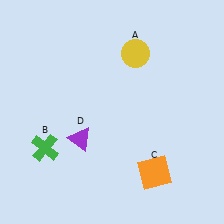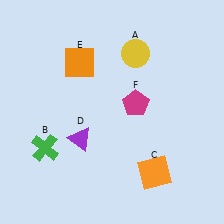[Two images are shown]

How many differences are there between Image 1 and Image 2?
There are 2 differences between the two images.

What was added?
An orange square (E), a magenta pentagon (F) were added in Image 2.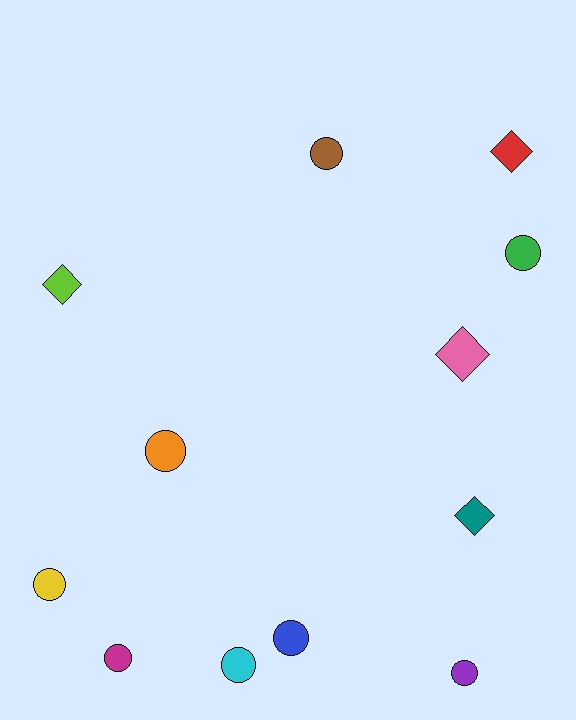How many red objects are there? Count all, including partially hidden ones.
There is 1 red object.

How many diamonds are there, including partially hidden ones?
There are 4 diamonds.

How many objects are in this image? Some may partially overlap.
There are 12 objects.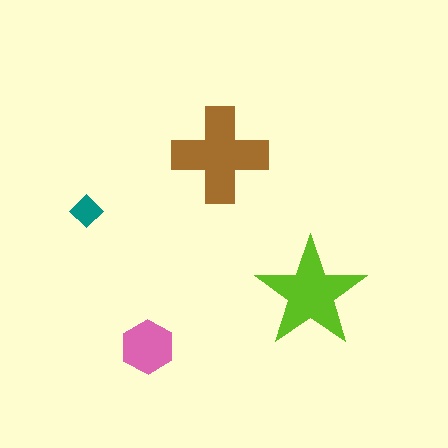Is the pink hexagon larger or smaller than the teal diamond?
Larger.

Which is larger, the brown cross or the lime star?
The brown cross.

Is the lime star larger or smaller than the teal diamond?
Larger.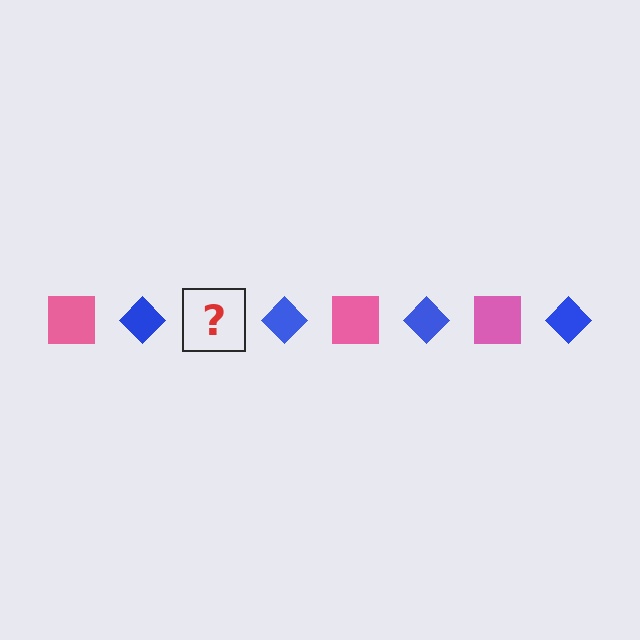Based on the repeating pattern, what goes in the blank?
The blank should be a pink square.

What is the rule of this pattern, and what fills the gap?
The rule is that the pattern alternates between pink square and blue diamond. The gap should be filled with a pink square.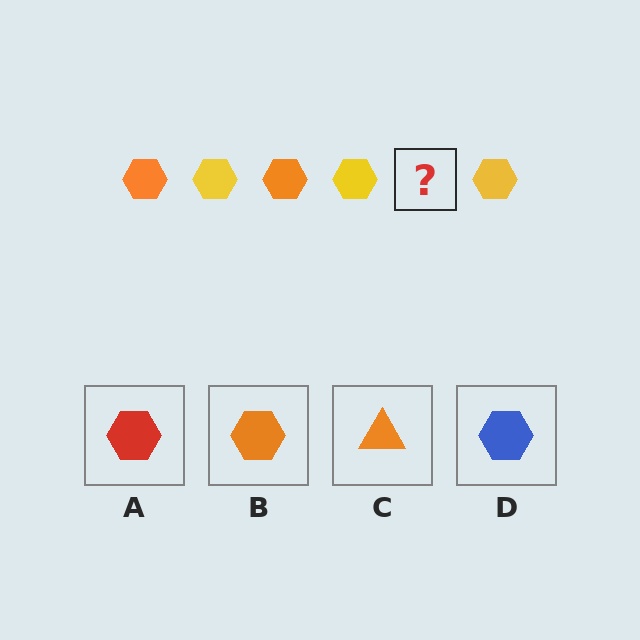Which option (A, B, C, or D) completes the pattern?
B.